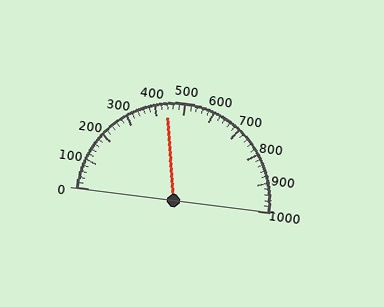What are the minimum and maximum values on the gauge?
The gauge ranges from 0 to 1000.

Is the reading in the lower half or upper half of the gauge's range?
The reading is in the lower half of the range (0 to 1000).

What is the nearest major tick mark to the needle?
The nearest major tick mark is 400.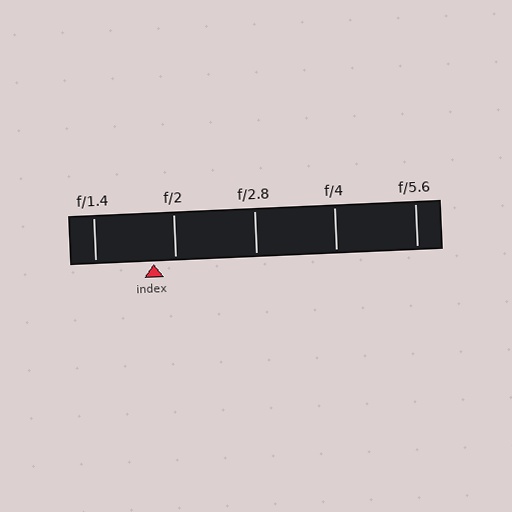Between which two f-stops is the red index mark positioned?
The index mark is between f/1.4 and f/2.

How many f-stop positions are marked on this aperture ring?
There are 5 f-stop positions marked.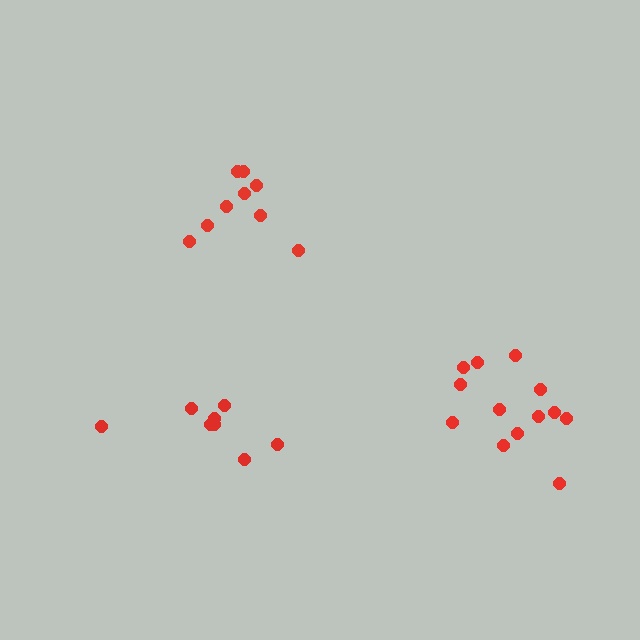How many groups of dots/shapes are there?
There are 3 groups.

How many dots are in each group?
Group 1: 8 dots, Group 2: 9 dots, Group 3: 13 dots (30 total).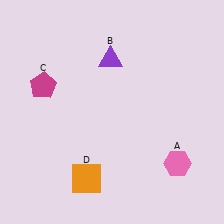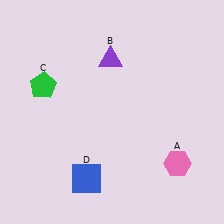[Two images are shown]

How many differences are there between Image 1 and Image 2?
There are 2 differences between the two images.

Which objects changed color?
C changed from magenta to green. D changed from orange to blue.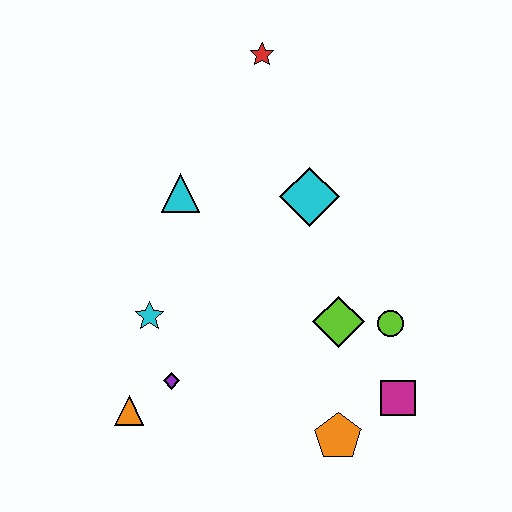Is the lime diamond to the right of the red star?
Yes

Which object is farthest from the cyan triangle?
The magenta square is farthest from the cyan triangle.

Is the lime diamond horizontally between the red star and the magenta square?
Yes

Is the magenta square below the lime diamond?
Yes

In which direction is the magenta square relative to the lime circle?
The magenta square is below the lime circle.